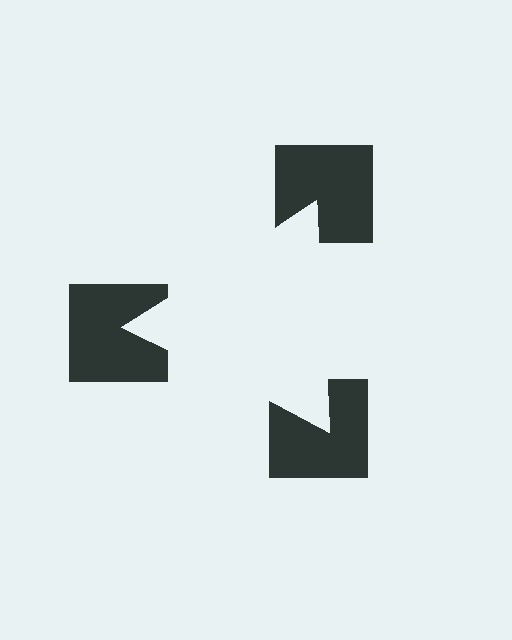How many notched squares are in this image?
There are 3 — one at each vertex of the illusory triangle.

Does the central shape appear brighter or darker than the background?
It typically appears slightly brighter than the background, even though no actual brightness change is drawn.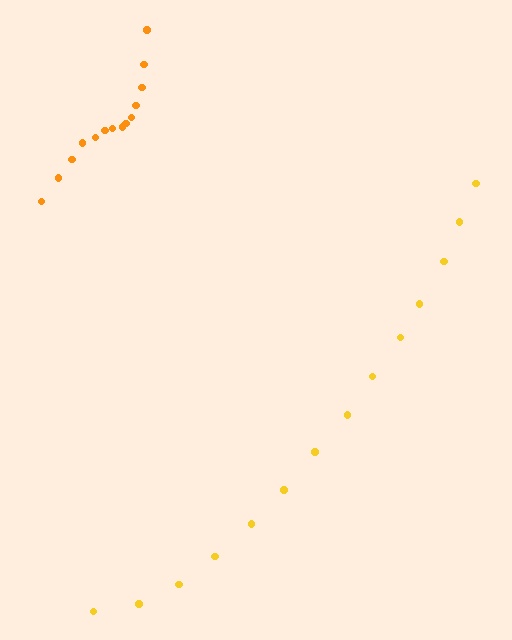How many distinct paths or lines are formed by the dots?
There are 2 distinct paths.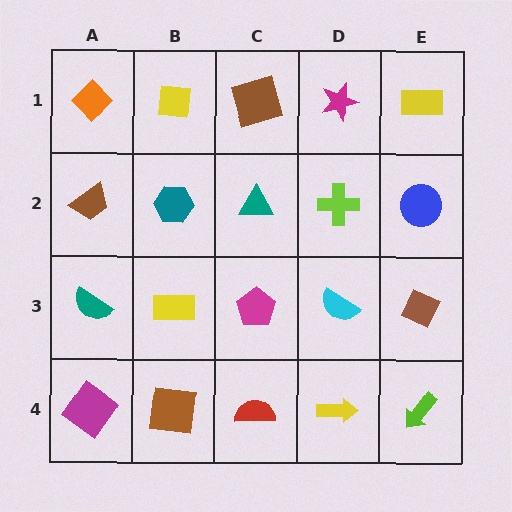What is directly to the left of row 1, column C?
A yellow square.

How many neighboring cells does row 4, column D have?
3.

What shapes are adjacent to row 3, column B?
A teal hexagon (row 2, column B), a brown square (row 4, column B), a teal semicircle (row 3, column A), a magenta pentagon (row 3, column C).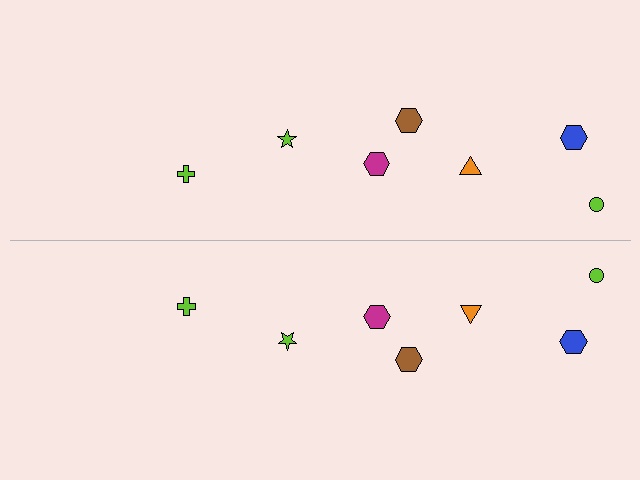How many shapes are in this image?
There are 14 shapes in this image.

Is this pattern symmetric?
Yes, this pattern has bilateral (reflection) symmetry.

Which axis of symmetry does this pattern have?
The pattern has a horizontal axis of symmetry running through the center of the image.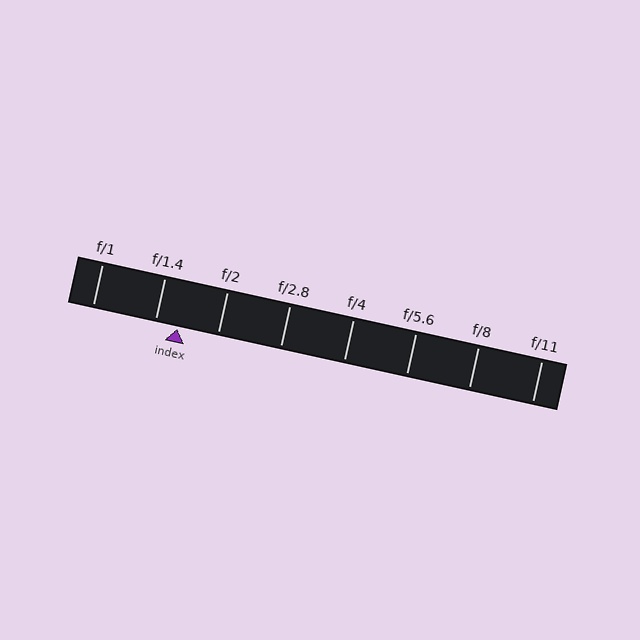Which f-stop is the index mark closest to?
The index mark is closest to f/1.4.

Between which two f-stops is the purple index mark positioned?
The index mark is between f/1.4 and f/2.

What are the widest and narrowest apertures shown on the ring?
The widest aperture shown is f/1 and the narrowest is f/11.